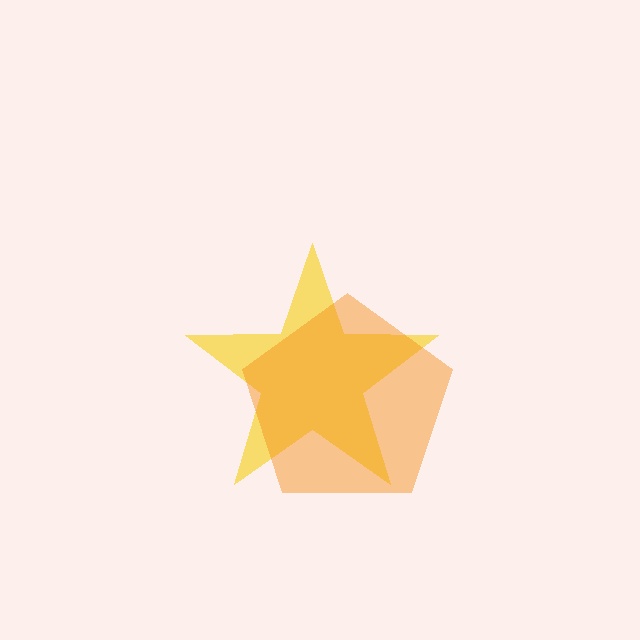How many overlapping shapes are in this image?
There are 2 overlapping shapes in the image.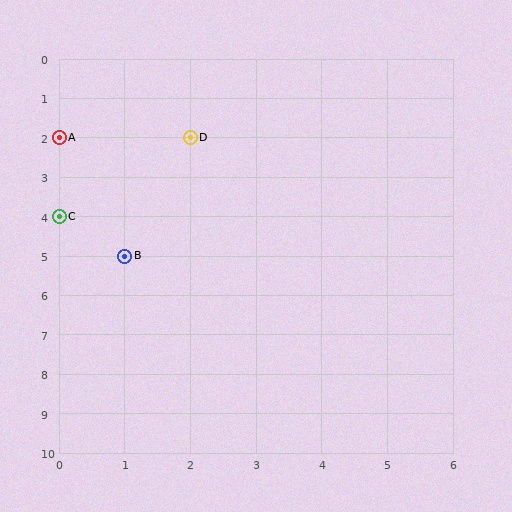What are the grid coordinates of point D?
Point D is at grid coordinates (2, 2).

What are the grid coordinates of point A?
Point A is at grid coordinates (0, 2).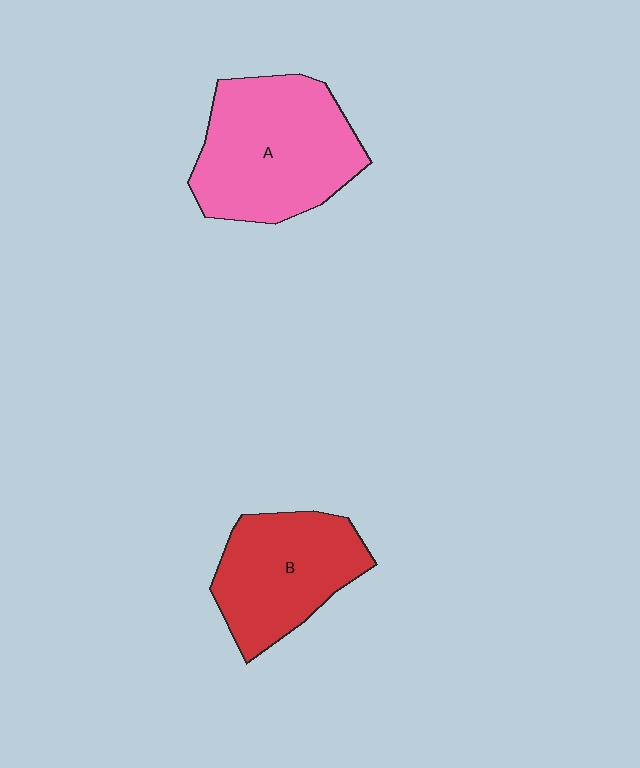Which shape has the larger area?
Shape A (pink).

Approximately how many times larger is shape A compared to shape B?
Approximately 1.3 times.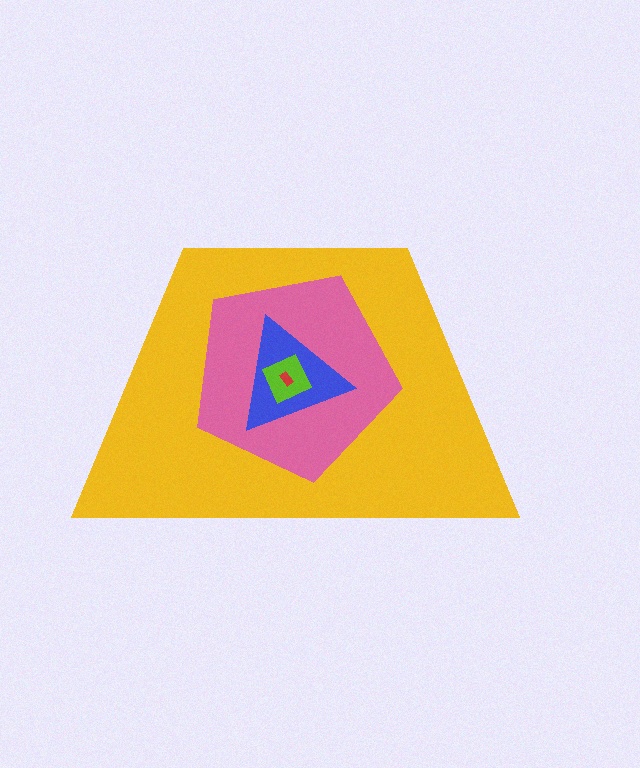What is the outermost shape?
The yellow trapezoid.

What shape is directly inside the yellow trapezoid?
The pink pentagon.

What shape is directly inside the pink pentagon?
The blue triangle.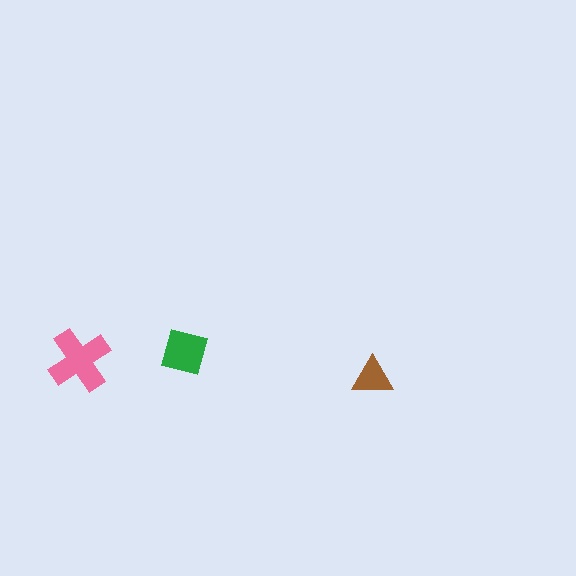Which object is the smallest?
The brown triangle.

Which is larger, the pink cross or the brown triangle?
The pink cross.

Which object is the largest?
The pink cross.